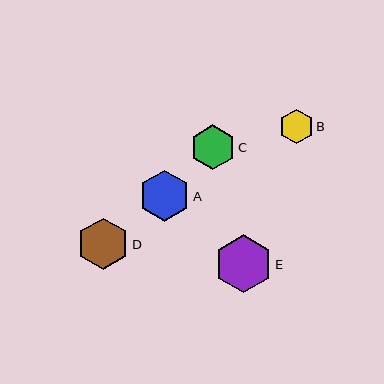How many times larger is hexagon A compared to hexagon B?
Hexagon A is approximately 1.5 times the size of hexagon B.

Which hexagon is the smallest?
Hexagon B is the smallest with a size of approximately 35 pixels.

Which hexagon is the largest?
Hexagon E is the largest with a size of approximately 58 pixels.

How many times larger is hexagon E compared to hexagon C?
Hexagon E is approximately 1.3 times the size of hexagon C.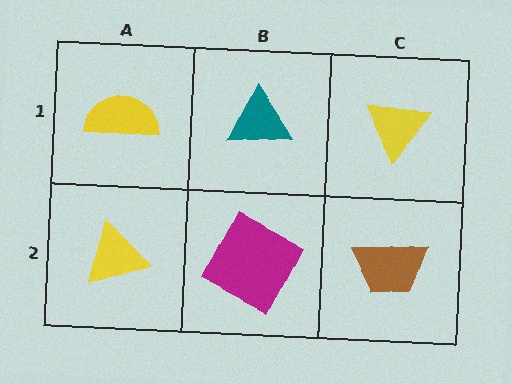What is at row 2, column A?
A yellow triangle.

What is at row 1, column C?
A yellow triangle.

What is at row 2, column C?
A brown trapezoid.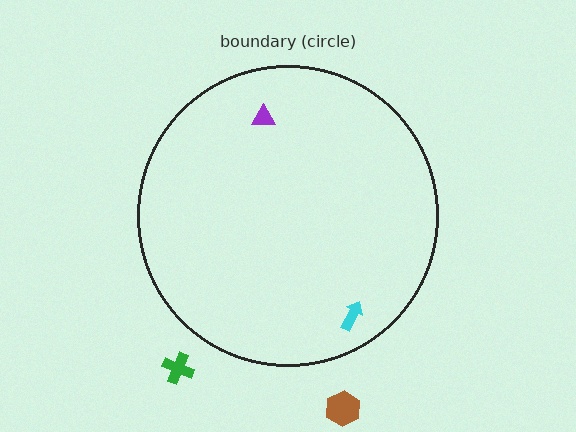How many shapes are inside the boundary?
2 inside, 2 outside.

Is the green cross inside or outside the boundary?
Outside.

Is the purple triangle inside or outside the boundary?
Inside.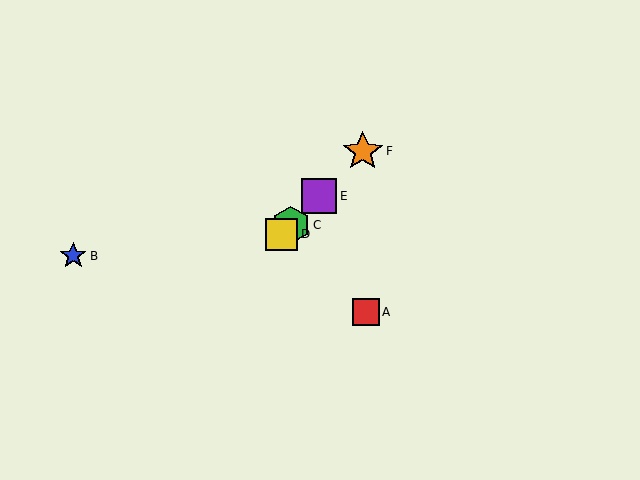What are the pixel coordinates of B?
Object B is at (73, 256).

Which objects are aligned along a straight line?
Objects C, D, E, F are aligned along a straight line.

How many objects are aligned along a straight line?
4 objects (C, D, E, F) are aligned along a straight line.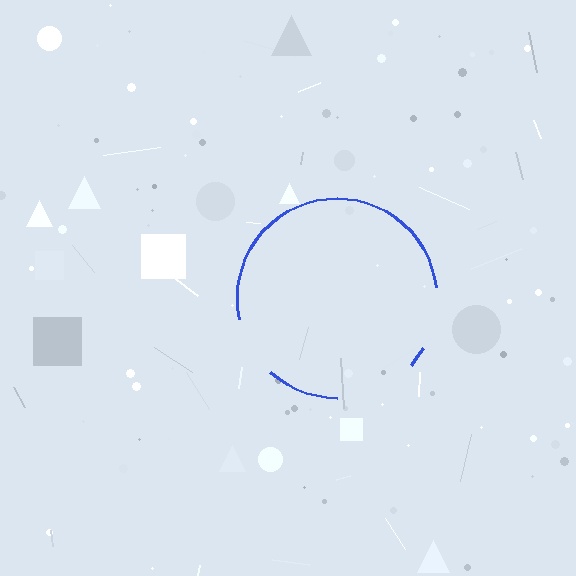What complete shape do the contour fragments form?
The contour fragments form a circle.